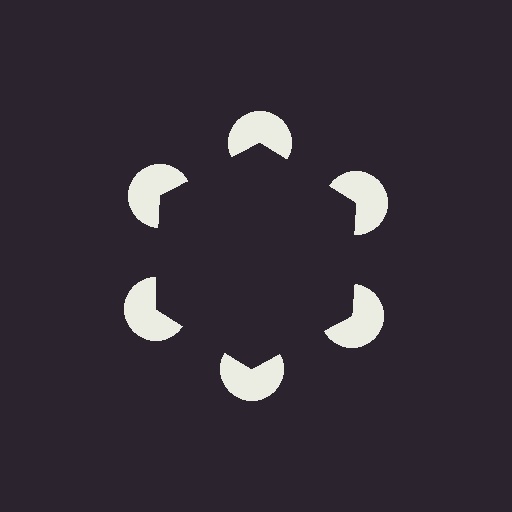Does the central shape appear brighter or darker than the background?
It typically appears slightly darker than the background, even though no actual brightness change is drawn.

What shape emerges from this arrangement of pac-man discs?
An illusory hexagon — its edges are inferred from the aligned wedge cuts in the pac-man discs, not physically drawn.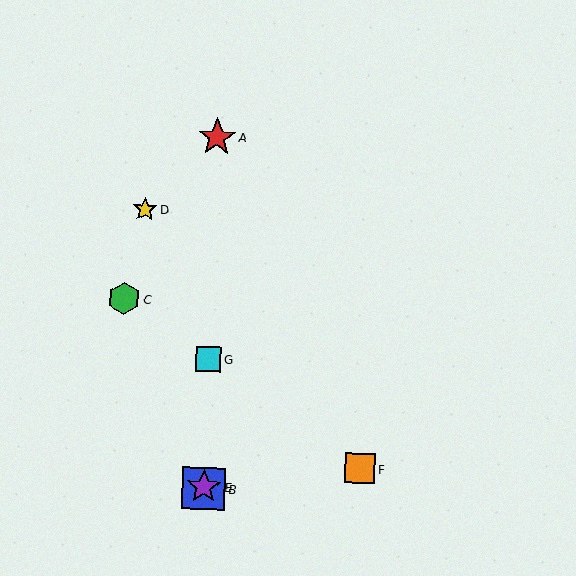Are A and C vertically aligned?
No, A is at x≈217 and C is at x≈124.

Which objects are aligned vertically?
Objects A, B, E, G are aligned vertically.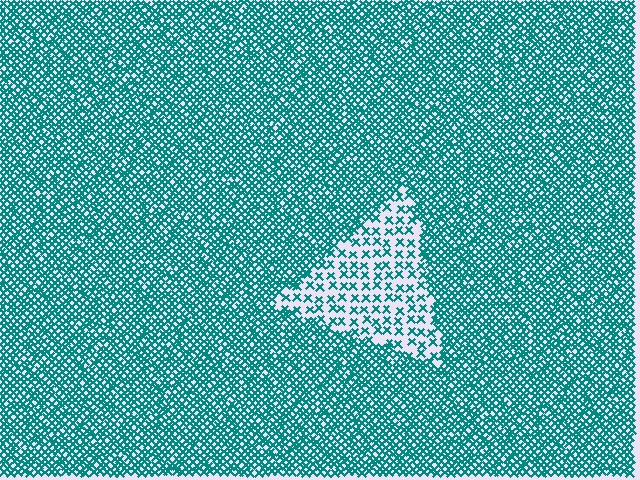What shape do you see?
I see a triangle.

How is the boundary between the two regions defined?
The boundary is defined by a change in element density (approximately 2.7x ratio). All elements are the same color, size, and shape.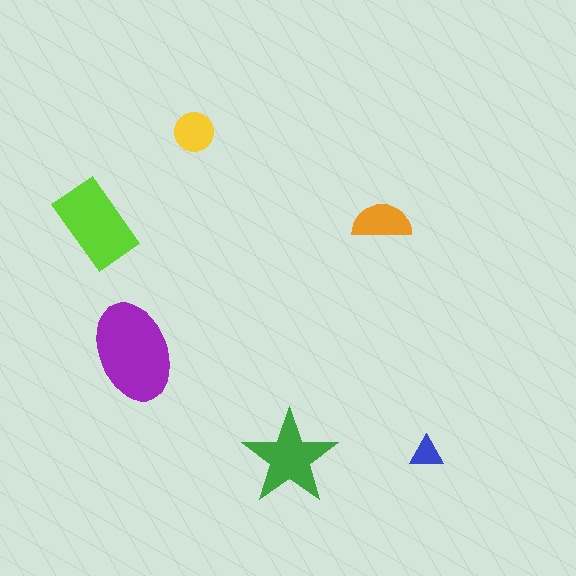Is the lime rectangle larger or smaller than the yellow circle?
Larger.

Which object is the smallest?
The blue triangle.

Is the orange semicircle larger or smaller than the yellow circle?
Larger.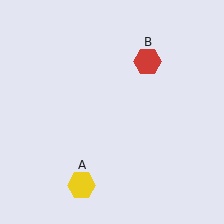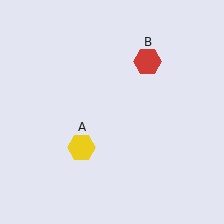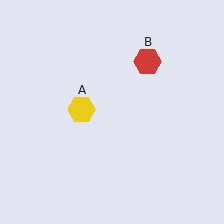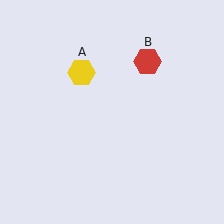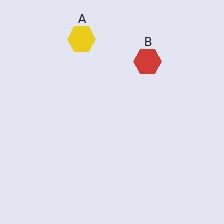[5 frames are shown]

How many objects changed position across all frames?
1 object changed position: yellow hexagon (object A).